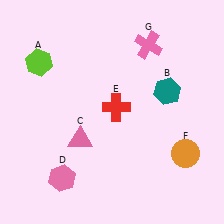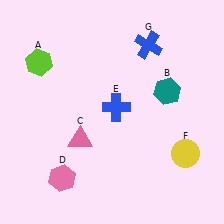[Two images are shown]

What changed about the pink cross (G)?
In Image 1, G is pink. In Image 2, it changed to blue.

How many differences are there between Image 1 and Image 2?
There are 3 differences between the two images.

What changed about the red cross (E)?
In Image 1, E is red. In Image 2, it changed to blue.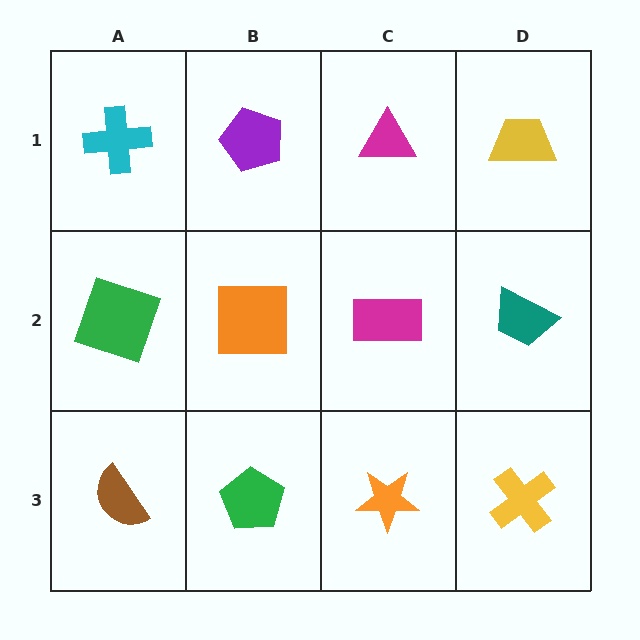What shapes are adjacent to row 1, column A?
A green square (row 2, column A), a purple pentagon (row 1, column B).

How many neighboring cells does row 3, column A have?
2.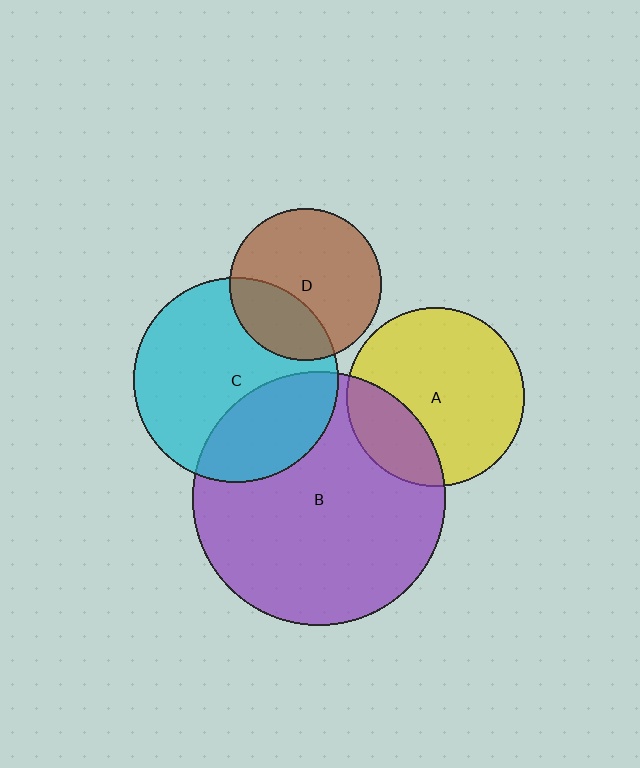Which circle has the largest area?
Circle B (purple).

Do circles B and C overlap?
Yes.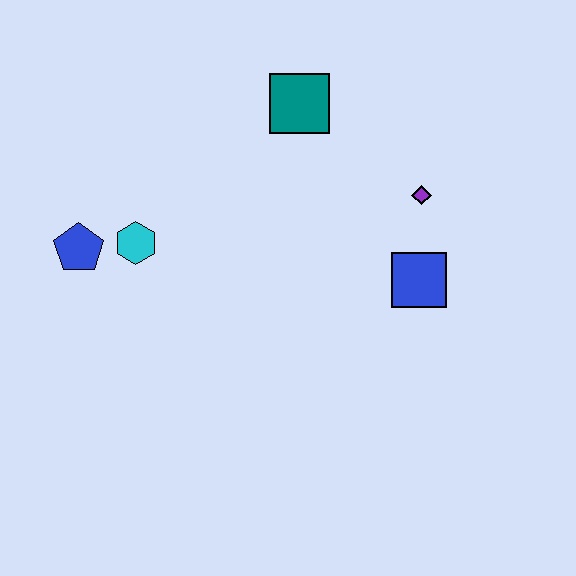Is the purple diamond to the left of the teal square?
No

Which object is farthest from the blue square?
The blue pentagon is farthest from the blue square.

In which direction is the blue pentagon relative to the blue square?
The blue pentagon is to the left of the blue square.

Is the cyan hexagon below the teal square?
Yes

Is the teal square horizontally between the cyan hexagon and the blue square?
Yes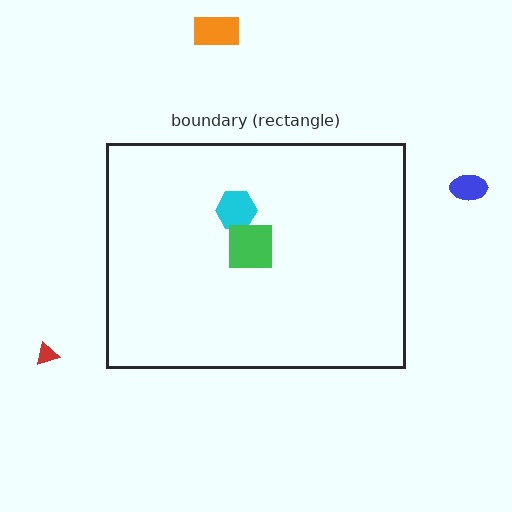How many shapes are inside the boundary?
2 inside, 3 outside.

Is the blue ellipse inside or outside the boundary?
Outside.